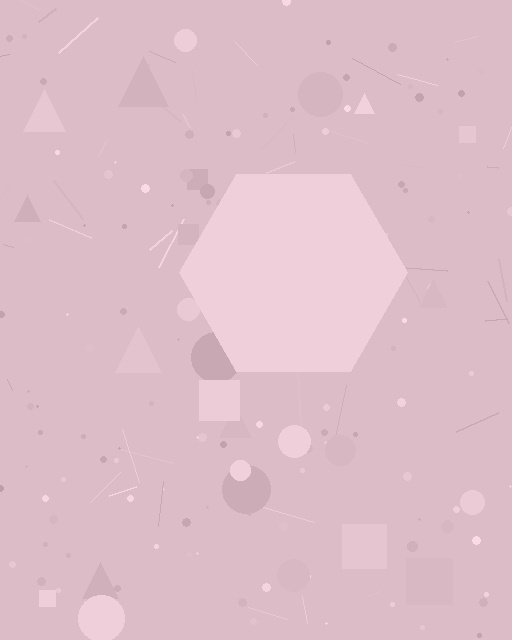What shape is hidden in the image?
A hexagon is hidden in the image.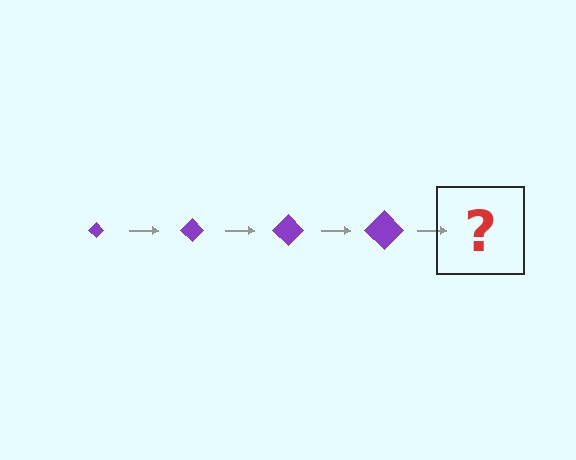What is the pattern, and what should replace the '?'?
The pattern is that the diamond gets progressively larger each step. The '?' should be a purple diamond, larger than the previous one.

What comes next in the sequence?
The next element should be a purple diamond, larger than the previous one.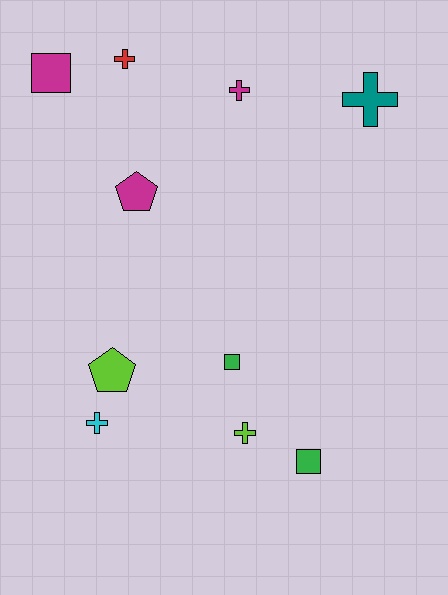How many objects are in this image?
There are 10 objects.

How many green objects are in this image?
There are 2 green objects.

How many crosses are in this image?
There are 5 crosses.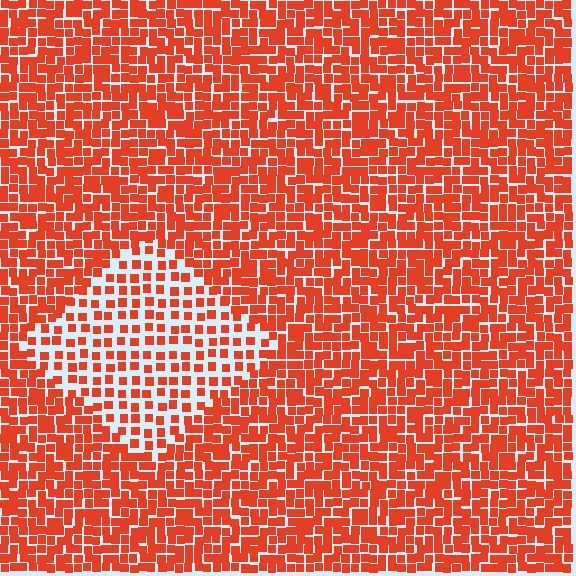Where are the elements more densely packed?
The elements are more densely packed outside the diamond boundary.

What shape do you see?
I see a diamond.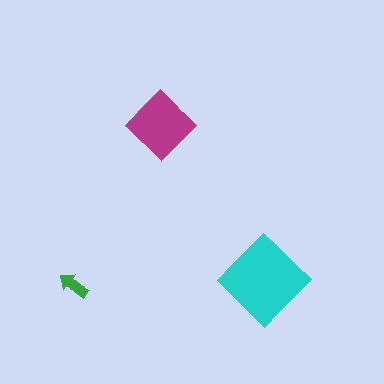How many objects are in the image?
There are 3 objects in the image.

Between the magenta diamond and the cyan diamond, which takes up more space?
The cyan diamond.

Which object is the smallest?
The green arrow.